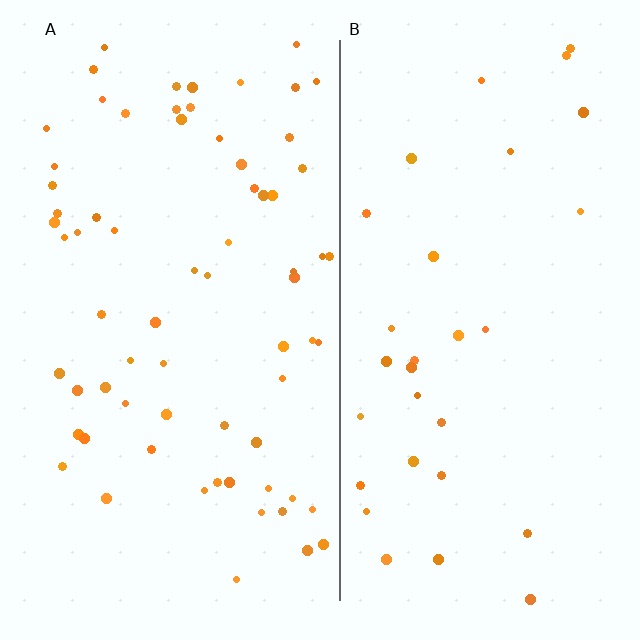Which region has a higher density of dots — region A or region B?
A (the left).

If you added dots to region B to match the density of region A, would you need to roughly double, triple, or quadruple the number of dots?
Approximately double.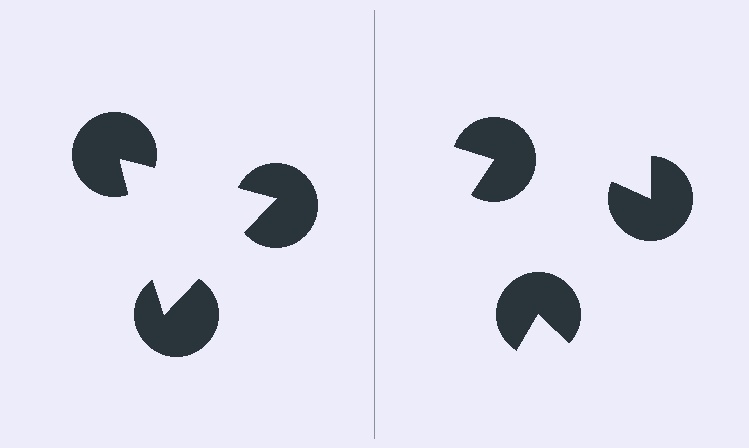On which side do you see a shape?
An illusory triangle appears on the left side. On the right side the wedge cuts are rotated, so no coherent shape forms.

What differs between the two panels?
The pac-man discs are positioned identically on both sides; only the wedge orientations differ. On the left they align to a triangle; on the right they are misaligned.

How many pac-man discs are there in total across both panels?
6 — 3 on each side.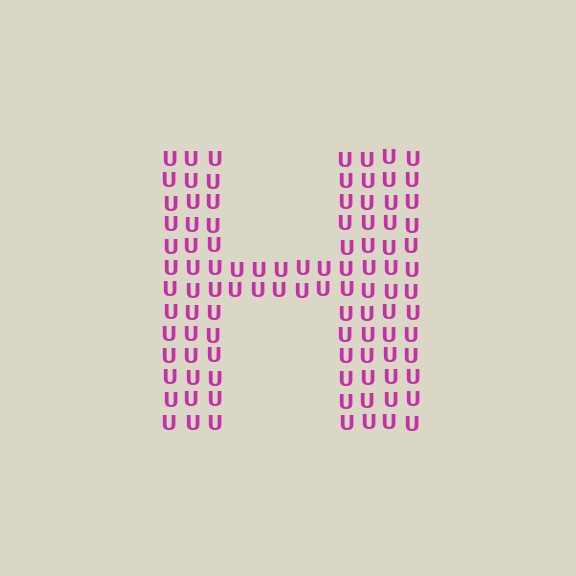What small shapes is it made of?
It is made of small letter U's.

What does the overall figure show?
The overall figure shows the letter H.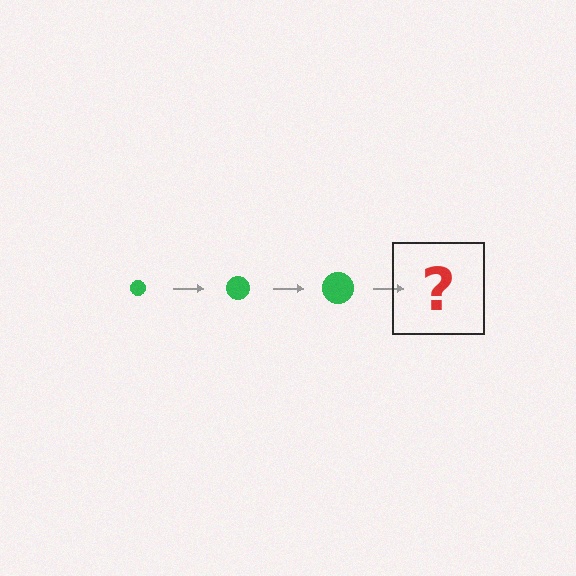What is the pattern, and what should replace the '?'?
The pattern is that the circle gets progressively larger each step. The '?' should be a green circle, larger than the previous one.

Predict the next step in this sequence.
The next step is a green circle, larger than the previous one.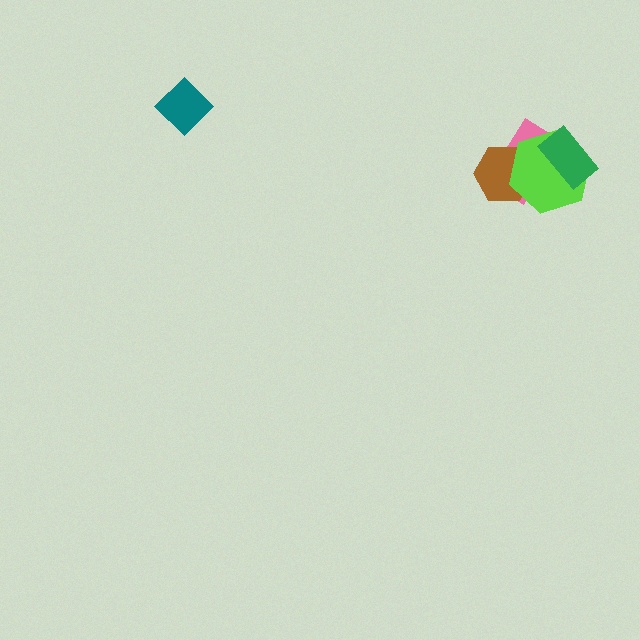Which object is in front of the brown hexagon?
The lime hexagon is in front of the brown hexagon.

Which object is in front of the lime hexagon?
The green rectangle is in front of the lime hexagon.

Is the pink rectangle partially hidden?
Yes, it is partially covered by another shape.